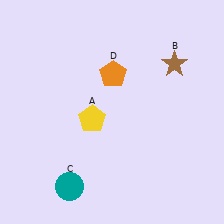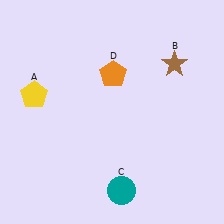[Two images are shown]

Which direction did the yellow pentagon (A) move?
The yellow pentagon (A) moved left.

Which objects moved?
The objects that moved are: the yellow pentagon (A), the teal circle (C).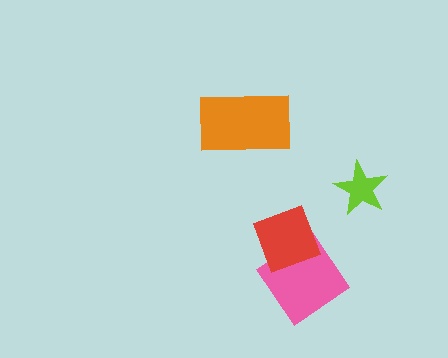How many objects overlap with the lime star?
0 objects overlap with the lime star.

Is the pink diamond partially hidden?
Yes, it is partially covered by another shape.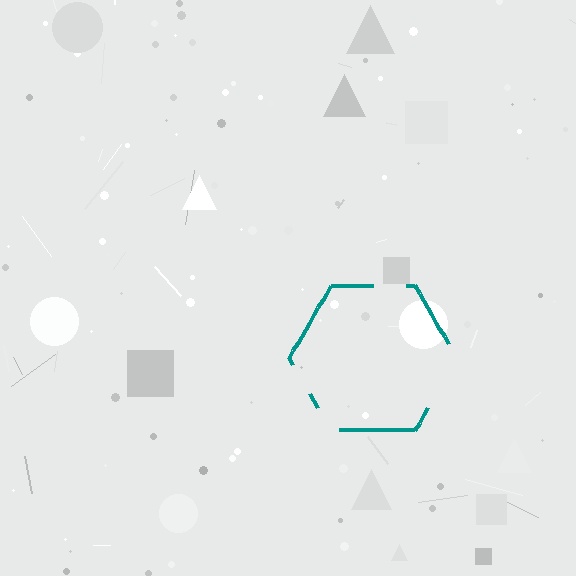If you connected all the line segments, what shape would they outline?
They would outline a hexagon.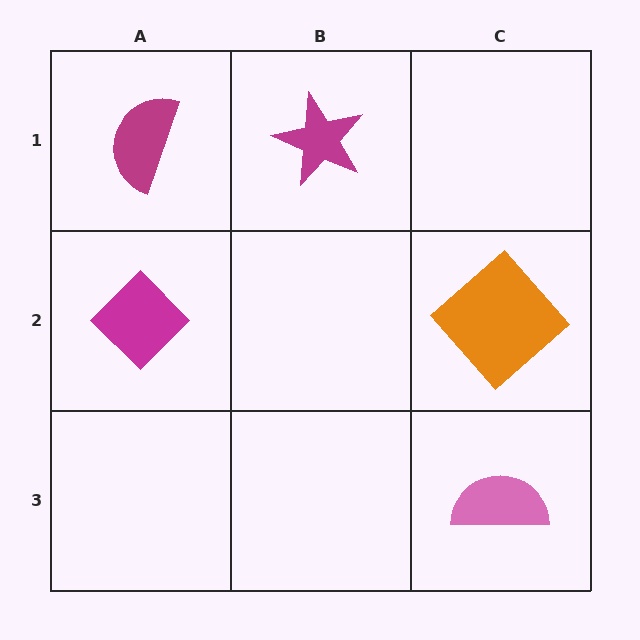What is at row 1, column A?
A magenta semicircle.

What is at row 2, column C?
An orange diamond.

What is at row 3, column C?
A pink semicircle.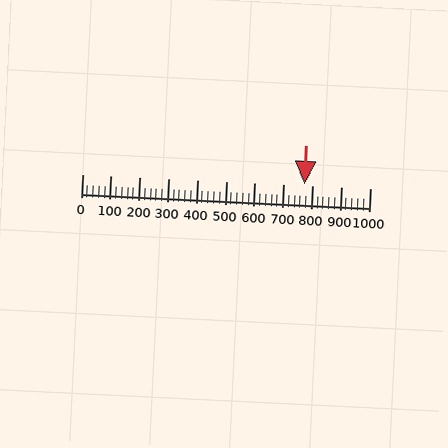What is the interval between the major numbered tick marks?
The major tick marks are spaced 100 units apart.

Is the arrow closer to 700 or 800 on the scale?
The arrow is closer to 800.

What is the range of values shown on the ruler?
The ruler shows values from 0 to 1000.